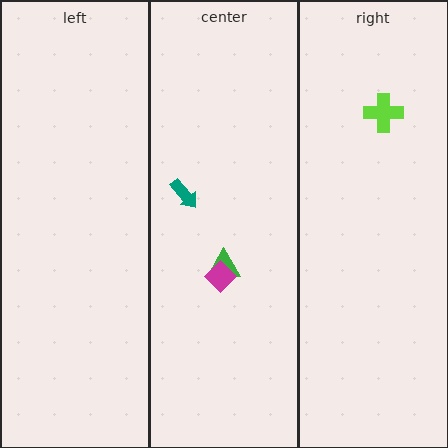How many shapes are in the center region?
3.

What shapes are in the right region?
The lime cross.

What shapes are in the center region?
The green triangle, the teal arrow, the magenta diamond.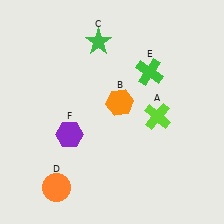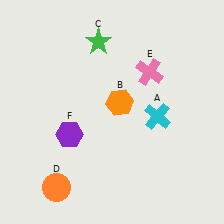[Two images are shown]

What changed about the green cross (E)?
In Image 1, E is green. In Image 2, it changed to pink.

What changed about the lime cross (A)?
In Image 1, A is lime. In Image 2, it changed to cyan.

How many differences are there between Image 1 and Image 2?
There are 2 differences between the two images.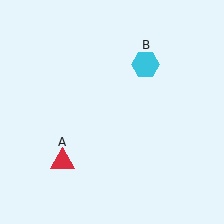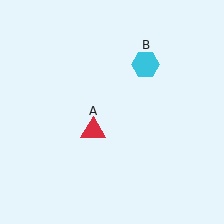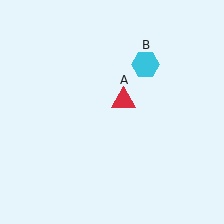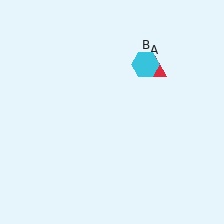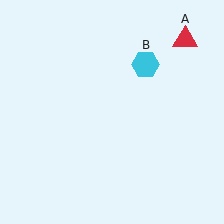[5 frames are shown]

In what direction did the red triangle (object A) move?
The red triangle (object A) moved up and to the right.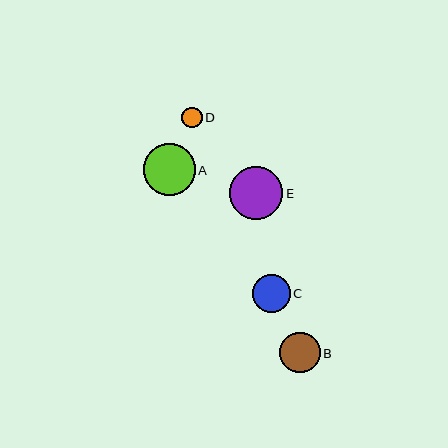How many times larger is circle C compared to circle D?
Circle C is approximately 1.9 times the size of circle D.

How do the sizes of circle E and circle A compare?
Circle E and circle A are approximately the same size.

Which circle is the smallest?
Circle D is the smallest with a size of approximately 20 pixels.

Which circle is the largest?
Circle E is the largest with a size of approximately 53 pixels.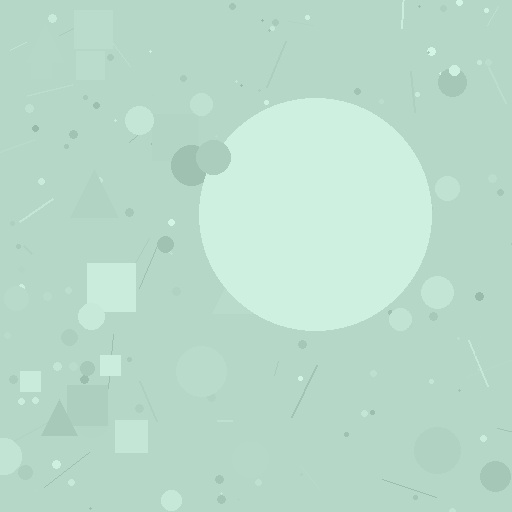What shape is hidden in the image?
A circle is hidden in the image.